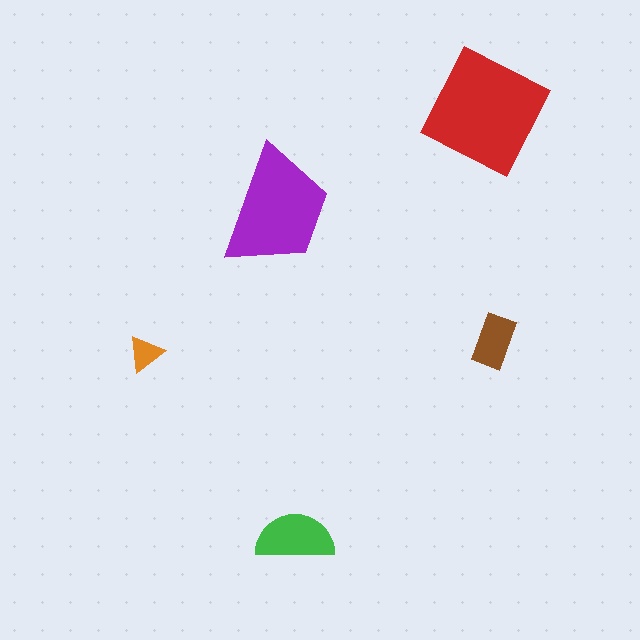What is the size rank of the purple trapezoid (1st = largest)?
2nd.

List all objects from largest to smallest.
The red square, the purple trapezoid, the green semicircle, the brown rectangle, the orange triangle.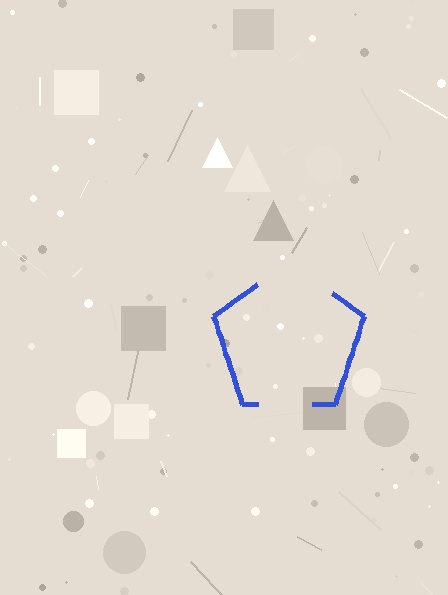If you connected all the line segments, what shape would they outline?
They would outline a pentagon.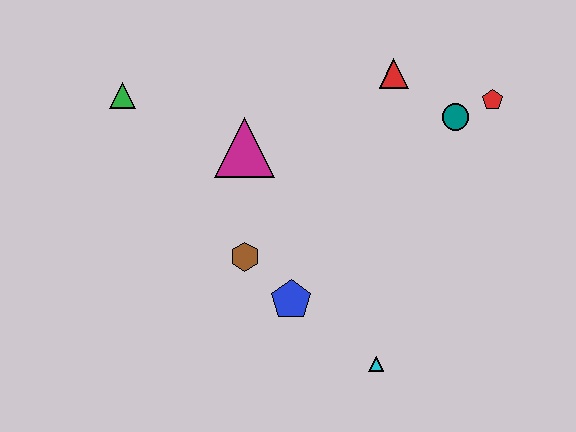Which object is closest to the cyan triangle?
The blue pentagon is closest to the cyan triangle.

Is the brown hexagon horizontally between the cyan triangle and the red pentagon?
No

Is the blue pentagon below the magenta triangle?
Yes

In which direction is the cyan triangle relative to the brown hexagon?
The cyan triangle is to the right of the brown hexagon.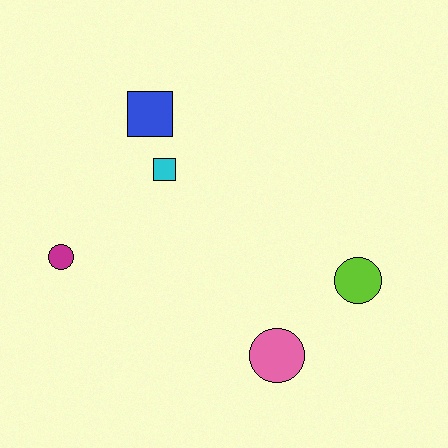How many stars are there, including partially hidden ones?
There are no stars.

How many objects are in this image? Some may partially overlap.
There are 5 objects.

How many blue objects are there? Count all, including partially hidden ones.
There is 1 blue object.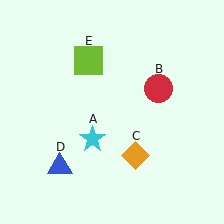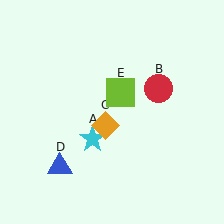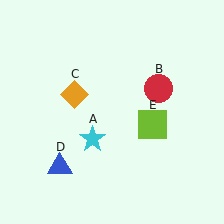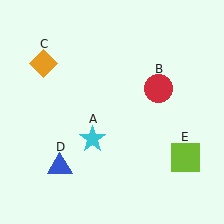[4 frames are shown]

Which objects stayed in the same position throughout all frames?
Cyan star (object A) and red circle (object B) and blue triangle (object D) remained stationary.